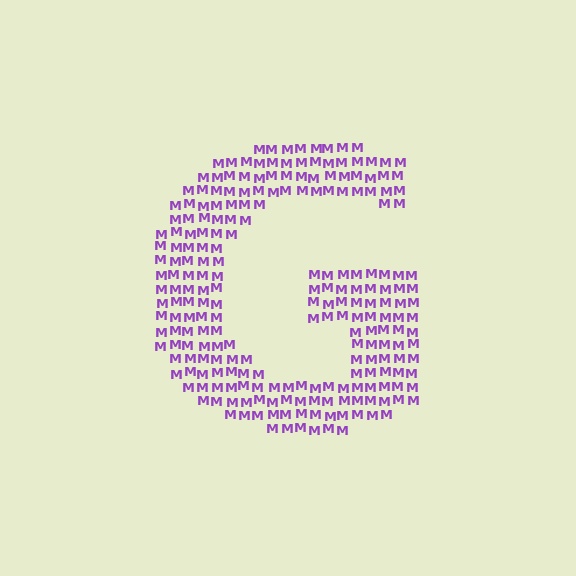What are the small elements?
The small elements are letter M's.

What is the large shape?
The large shape is the letter G.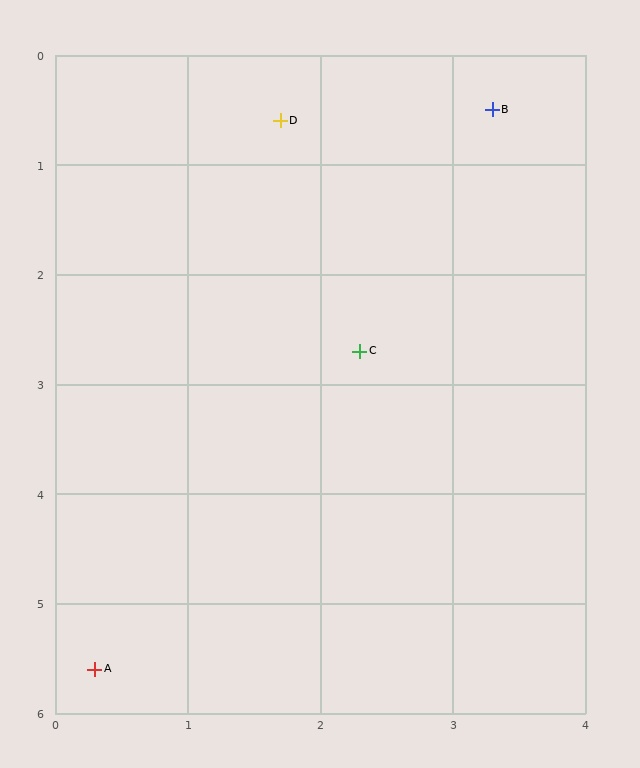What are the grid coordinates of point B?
Point B is at approximately (3.3, 0.5).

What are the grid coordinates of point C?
Point C is at approximately (2.3, 2.7).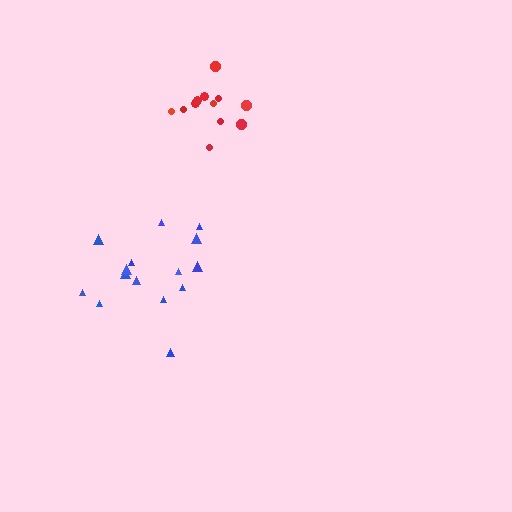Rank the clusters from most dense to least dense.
red, blue.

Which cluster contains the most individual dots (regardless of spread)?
Blue (15).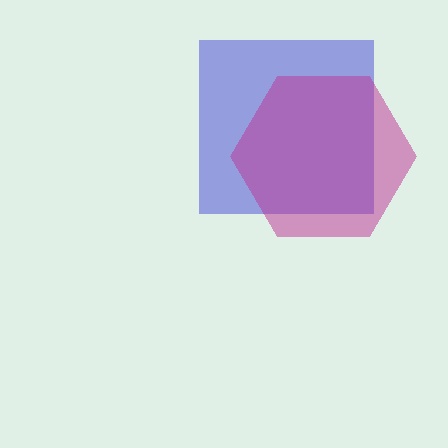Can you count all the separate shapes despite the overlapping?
Yes, there are 2 separate shapes.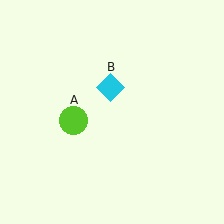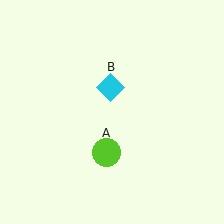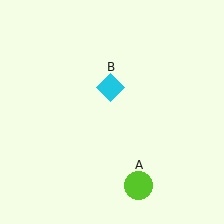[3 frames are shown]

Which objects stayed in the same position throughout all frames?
Cyan diamond (object B) remained stationary.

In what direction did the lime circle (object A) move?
The lime circle (object A) moved down and to the right.